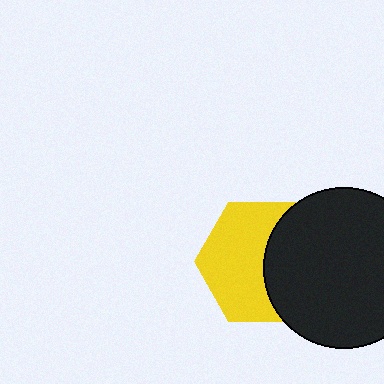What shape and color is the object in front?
The object in front is a black circle.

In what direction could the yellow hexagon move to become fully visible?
The yellow hexagon could move left. That would shift it out from behind the black circle entirely.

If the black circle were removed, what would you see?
You would see the complete yellow hexagon.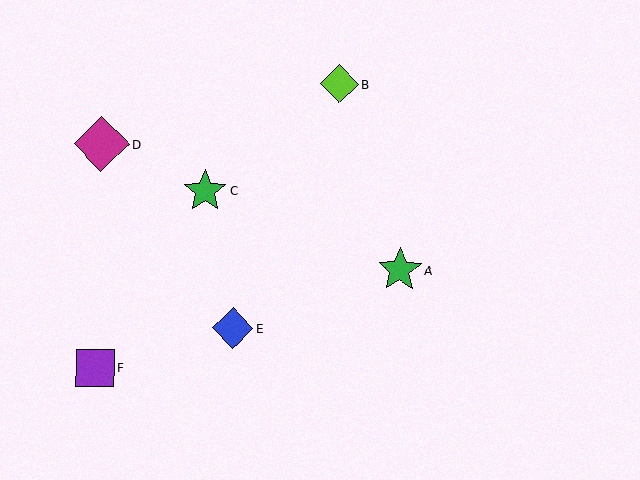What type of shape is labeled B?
Shape B is a lime diamond.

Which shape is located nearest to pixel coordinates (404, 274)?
The green star (labeled A) at (400, 270) is nearest to that location.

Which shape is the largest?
The magenta diamond (labeled D) is the largest.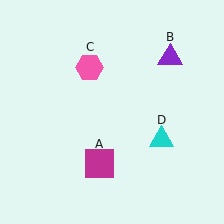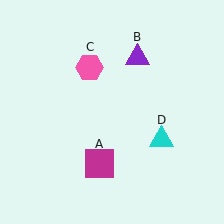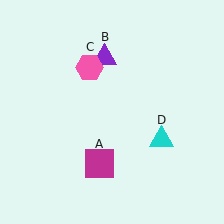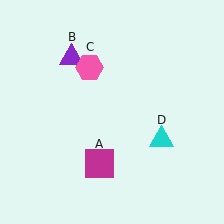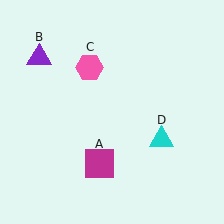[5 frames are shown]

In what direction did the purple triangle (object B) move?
The purple triangle (object B) moved left.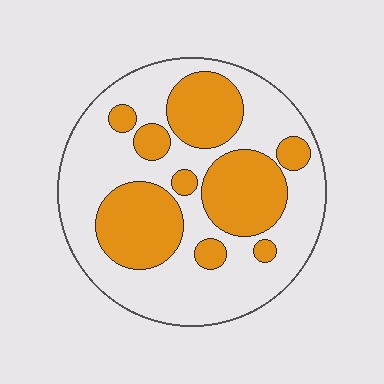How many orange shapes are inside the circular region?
9.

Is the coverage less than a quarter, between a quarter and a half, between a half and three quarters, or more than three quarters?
Between a quarter and a half.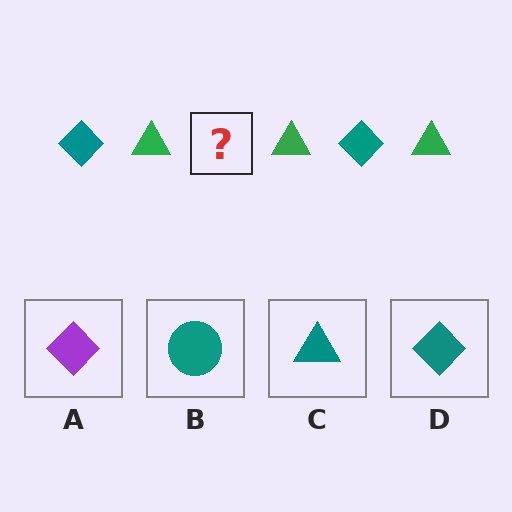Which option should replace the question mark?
Option D.